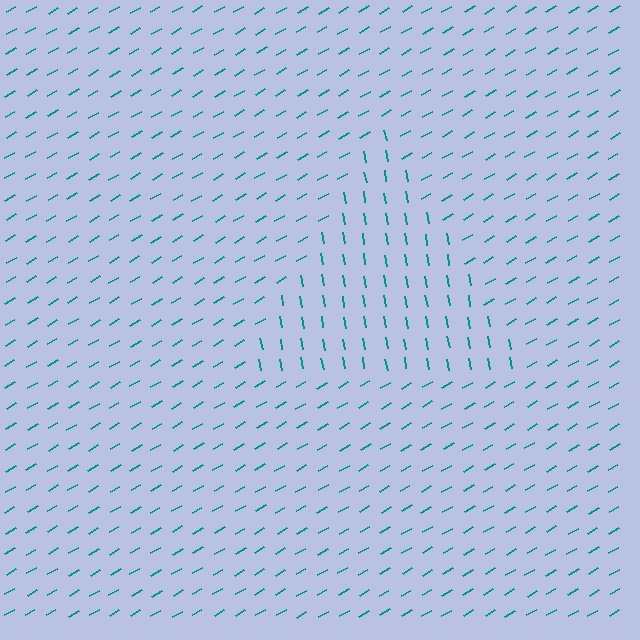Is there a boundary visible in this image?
Yes, there is a texture boundary formed by a change in line orientation.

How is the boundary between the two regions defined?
The boundary is defined purely by a change in line orientation (approximately 70 degrees difference). All lines are the same color and thickness.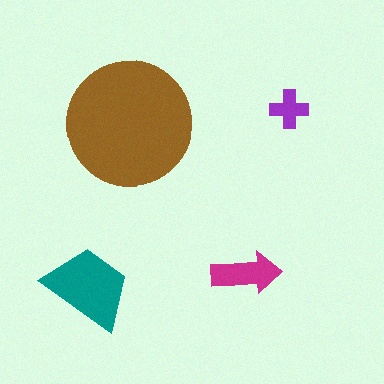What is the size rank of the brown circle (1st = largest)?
1st.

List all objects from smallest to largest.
The purple cross, the magenta arrow, the teal trapezoid, the brown circle.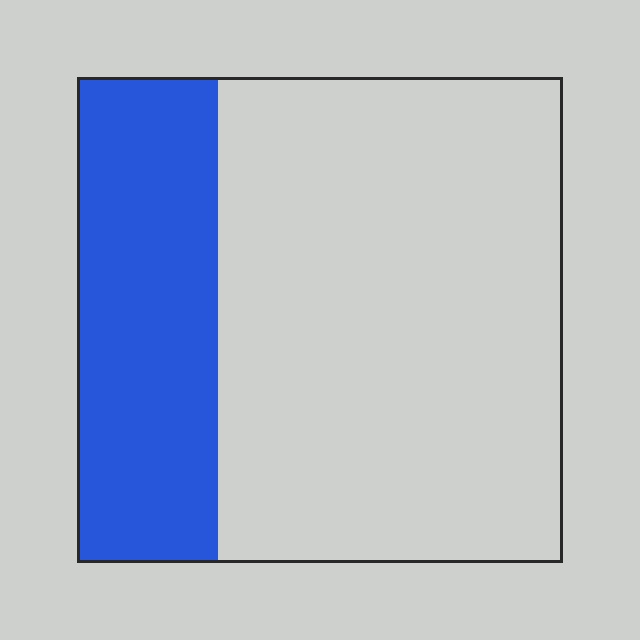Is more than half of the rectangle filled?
No.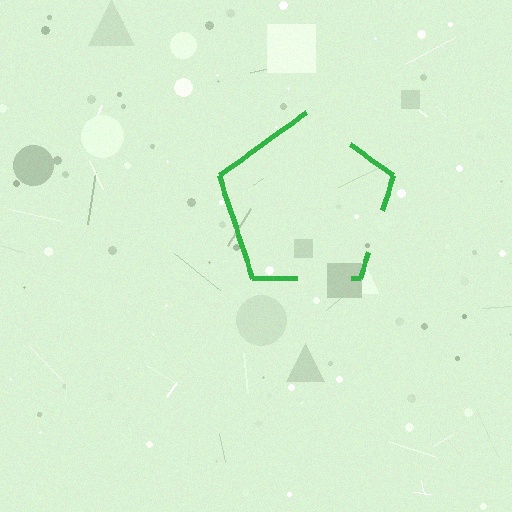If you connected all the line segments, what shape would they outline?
They would outline a pentagon.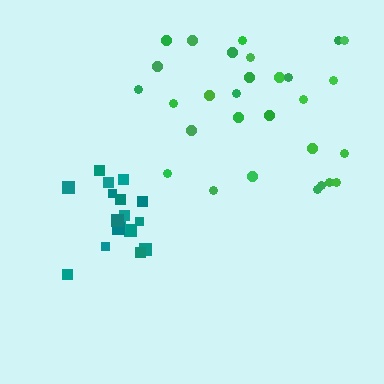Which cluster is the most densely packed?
Teal.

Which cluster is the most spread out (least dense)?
Green.